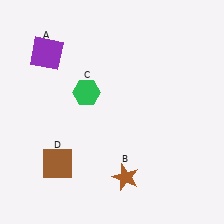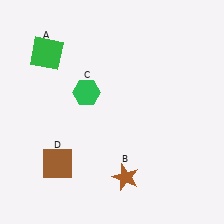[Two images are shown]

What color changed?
The square (A) changed from purple in Image 1 to green in Image 2.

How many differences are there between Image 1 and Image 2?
There is 1 difference between the two images.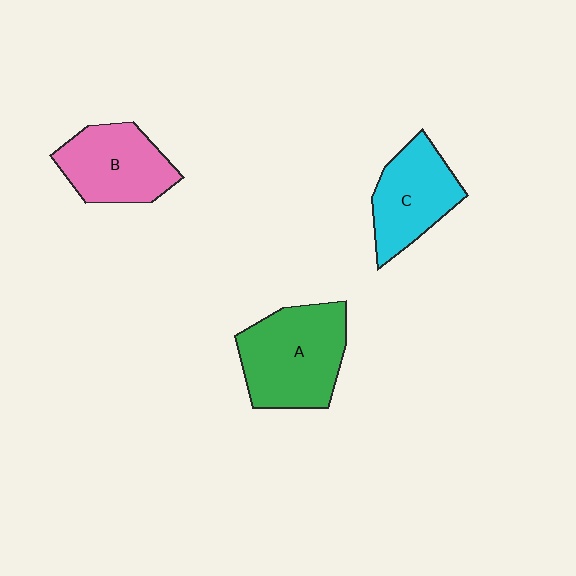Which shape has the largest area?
Shape A (green).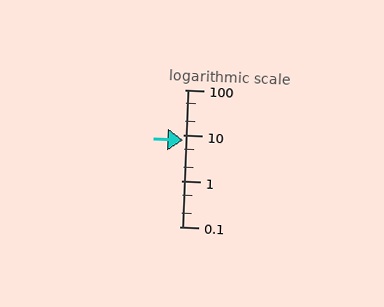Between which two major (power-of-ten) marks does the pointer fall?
The pointer is between 1 and 10.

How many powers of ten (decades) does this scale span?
The scale spans 3 decades, from 0.1 to 100.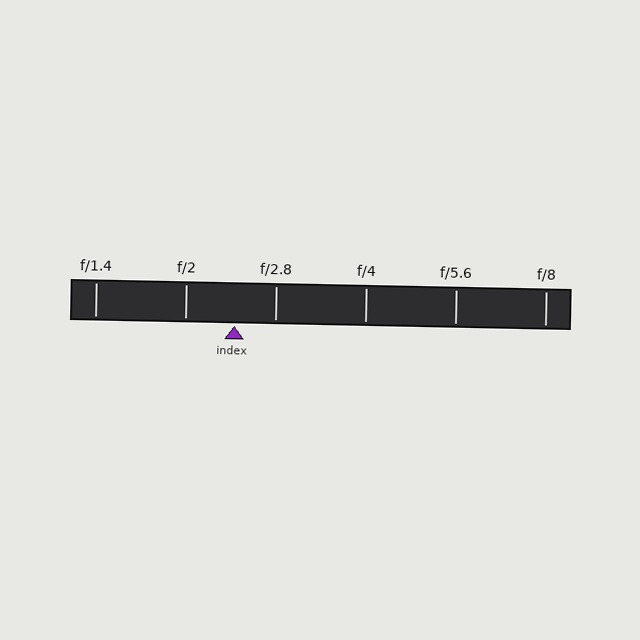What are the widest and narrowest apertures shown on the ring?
The widest aperture shown is f/1.4 and the narrowest is f/8.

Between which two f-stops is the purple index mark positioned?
The index mark is between f/2 and f/2.8.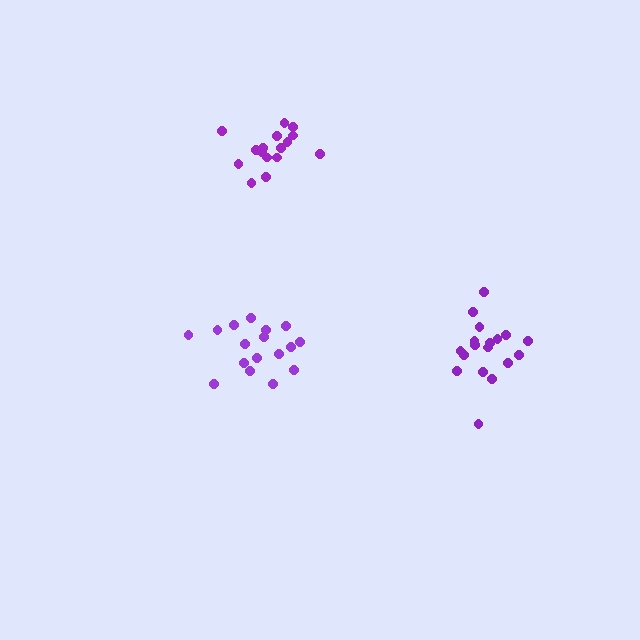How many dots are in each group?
Group 1: 18 dots, Group 2: 17 dots, Group 3: 16 dots (51 total).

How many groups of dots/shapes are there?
There are 3 groups.